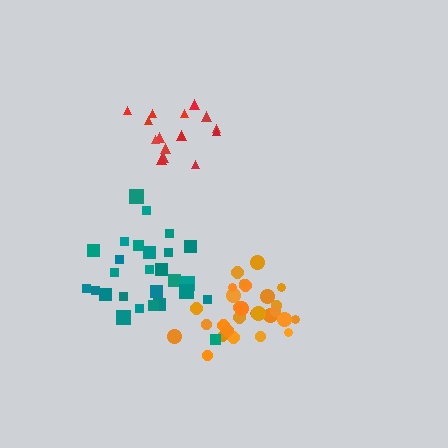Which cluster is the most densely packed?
Orange.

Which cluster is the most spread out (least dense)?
Red.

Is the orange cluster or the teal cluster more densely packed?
Orange.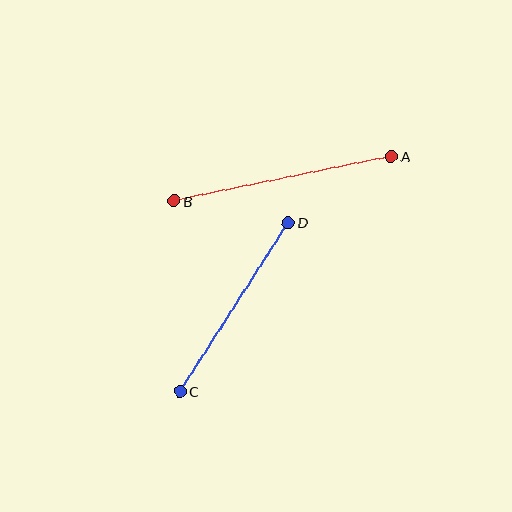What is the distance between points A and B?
The distance is approximately 222 pixels.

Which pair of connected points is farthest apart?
Points A and B are farthest apart.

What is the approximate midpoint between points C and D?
The midpoint is at approximately (234, 307) pixels.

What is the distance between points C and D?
The distance is approximately 200 pixels.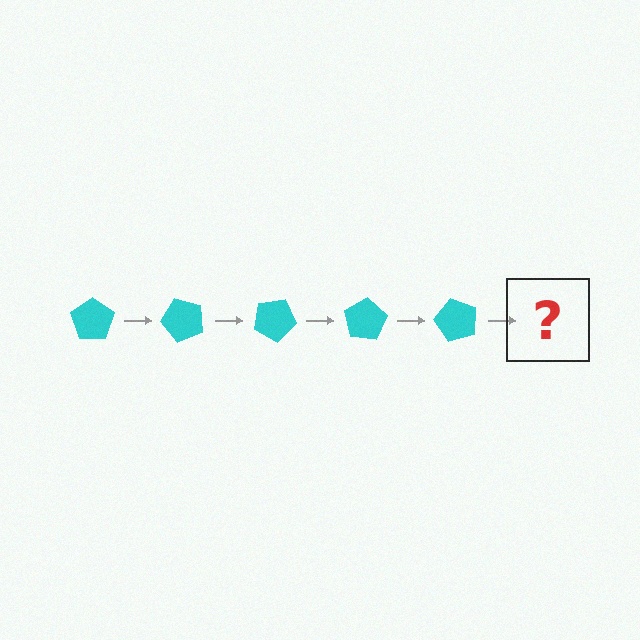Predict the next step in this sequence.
The next step is a cyan pentagon rotated 250 degrees.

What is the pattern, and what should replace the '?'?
The pattern is that the pentagon rotates 50 degrees each step. The '?' should be a cyan pentagon rotated 250 degrees.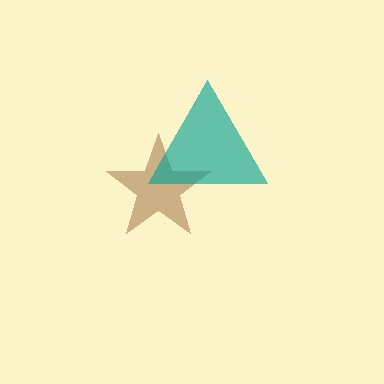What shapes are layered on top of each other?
The layered shapes are: a brown star, a teal triangle.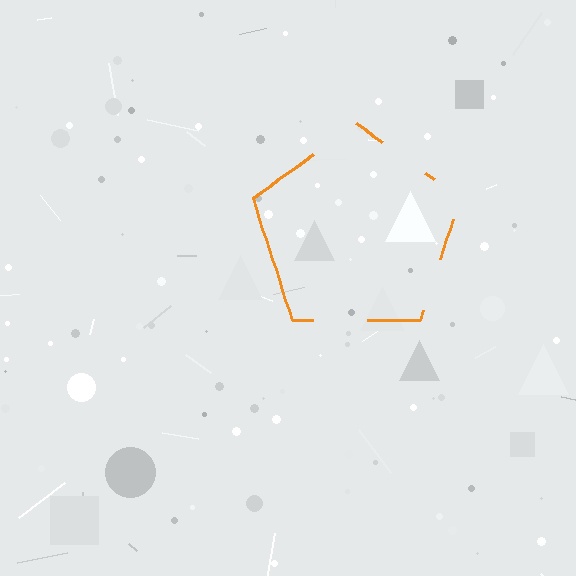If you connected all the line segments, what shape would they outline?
They would outline a pentagon.